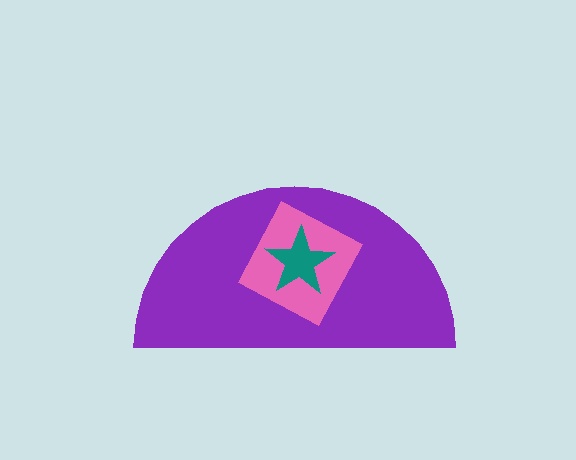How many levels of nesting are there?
3.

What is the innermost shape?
The teal star.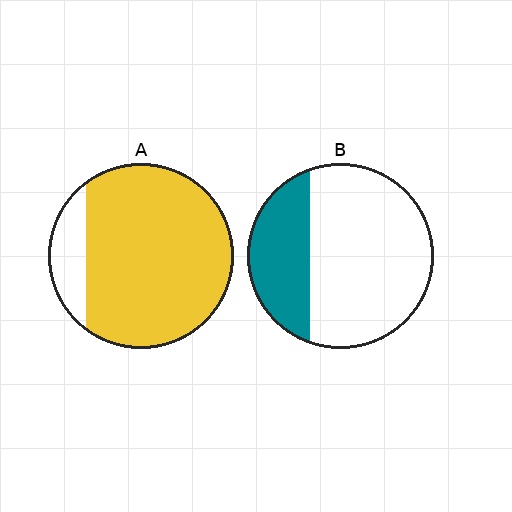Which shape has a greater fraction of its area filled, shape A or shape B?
Shape A.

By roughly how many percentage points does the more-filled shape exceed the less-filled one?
By roughly 55 percentage points (A over B).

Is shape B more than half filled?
No.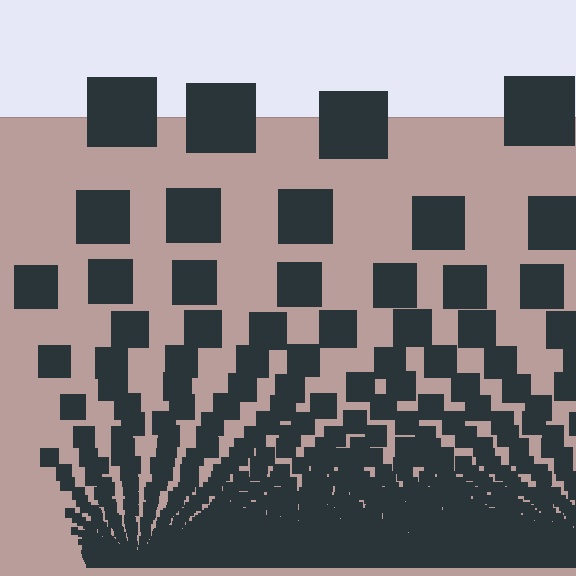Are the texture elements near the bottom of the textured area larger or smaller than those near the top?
Smaller. The gradient is inverted — elements near the bottom are smaller and denser.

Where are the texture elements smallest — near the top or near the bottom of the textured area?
Near the bottom.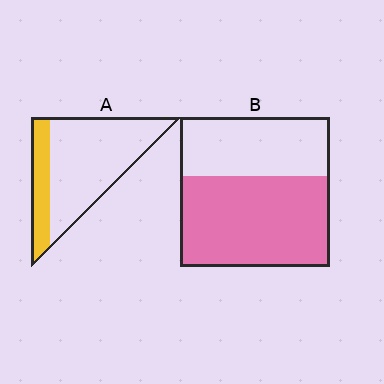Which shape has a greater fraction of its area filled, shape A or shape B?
Shape B.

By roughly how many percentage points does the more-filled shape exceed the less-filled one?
By roughly 35 percentage points (B over A).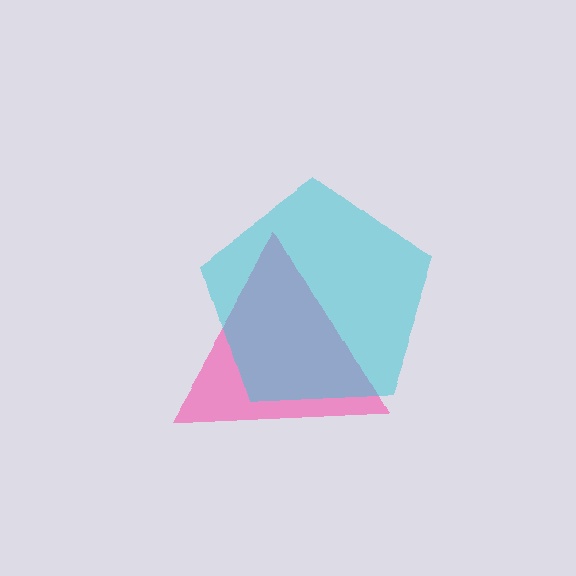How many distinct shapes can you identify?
There are 2 distinct shapes: a pink triangle, a cyan pentagon.